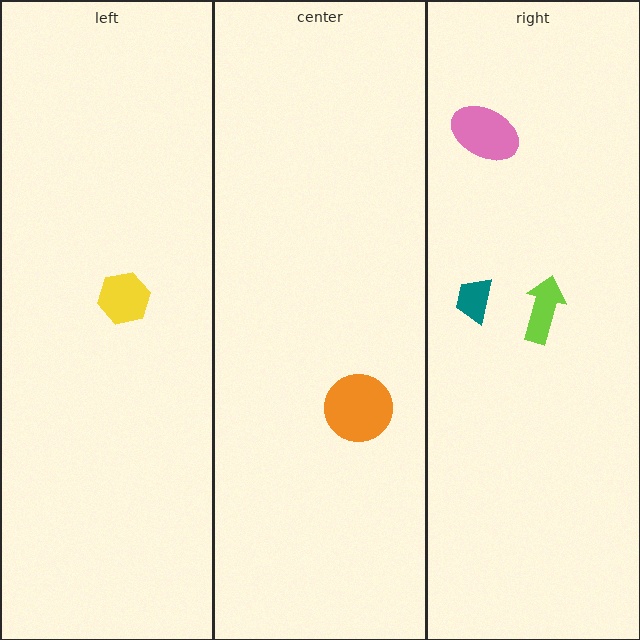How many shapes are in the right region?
3.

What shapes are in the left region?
The yellow hexagon.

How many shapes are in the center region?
1.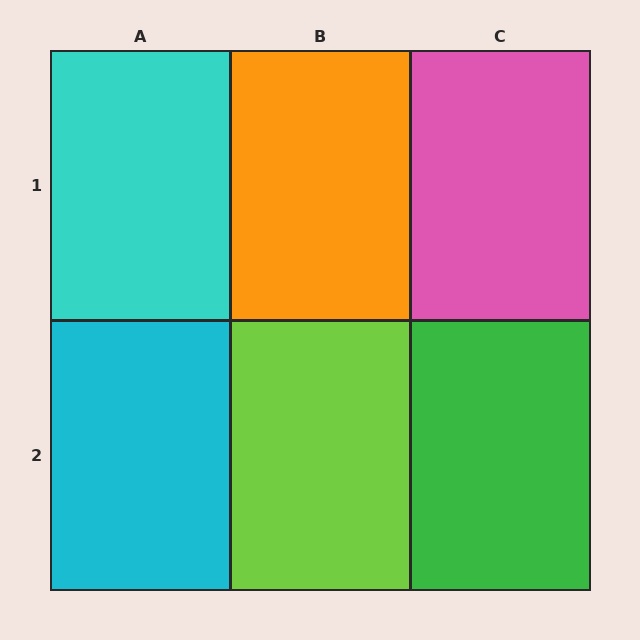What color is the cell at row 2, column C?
Green.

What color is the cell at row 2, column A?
Cyan.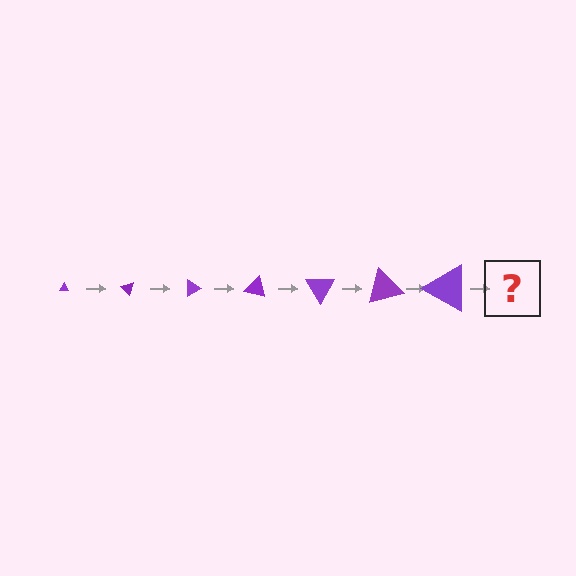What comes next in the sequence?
The next element should be a triangle, larger than the previous one and rotated 315 degrees from the start.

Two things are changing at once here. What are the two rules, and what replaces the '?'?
The two rules are that the triangle grows larger each step and it rotates 45 degrees each step. The '?' should be a triangle, larger than the previous one and rotated 315 degrees from the start.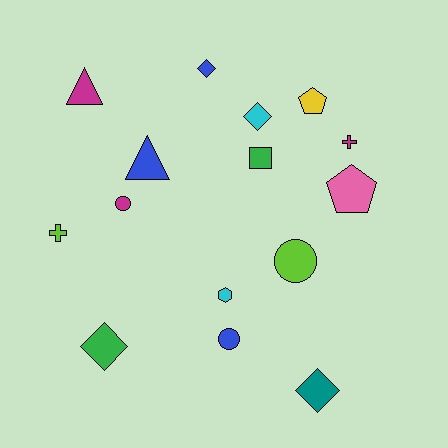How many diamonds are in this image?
There are 4 diamonds.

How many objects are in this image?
There are 15 objects.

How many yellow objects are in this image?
There is 1 yellow object.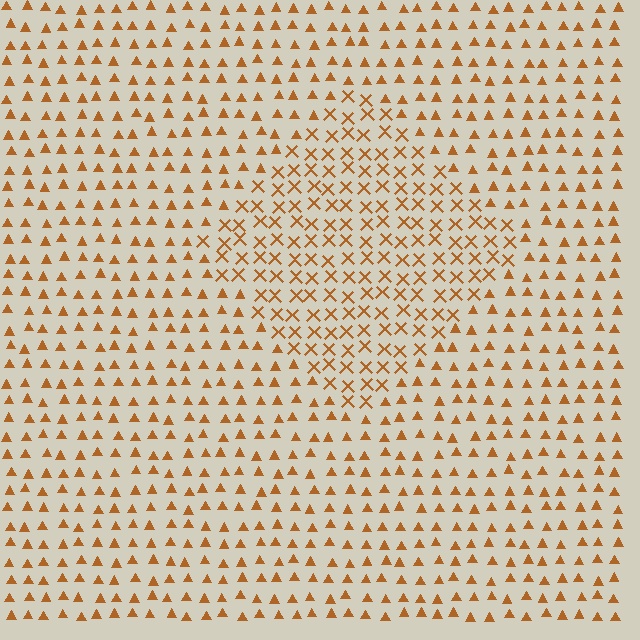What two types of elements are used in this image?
The image uses X marks inside the diamond region and triangles outside it.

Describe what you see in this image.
The image is filled with small brown elements arranged in a uniform grid. A diamond-shaped region contains X marks, while the surrounding area contains triangles. The boundary is defined purely by the change in element shape.